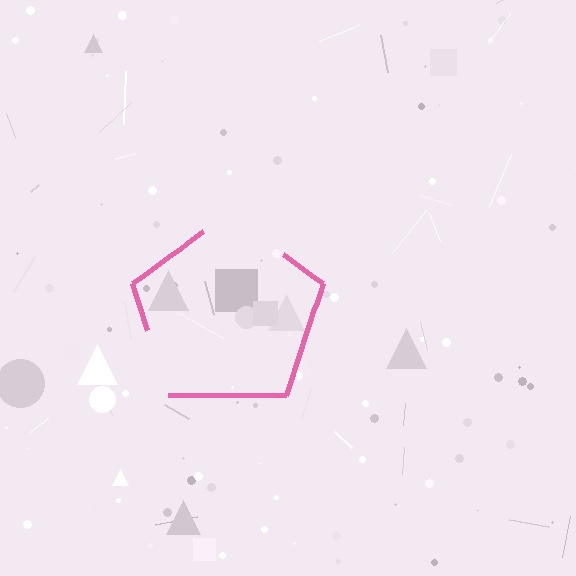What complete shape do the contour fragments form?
The contour fragments form a pentagon.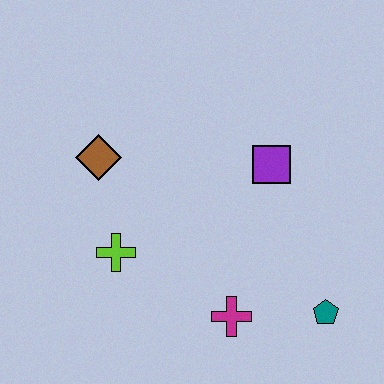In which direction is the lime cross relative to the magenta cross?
The lime cross is to the left of the magenta cross.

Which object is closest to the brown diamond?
The lime cross is closest to the brown diamond.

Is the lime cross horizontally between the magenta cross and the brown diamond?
Yes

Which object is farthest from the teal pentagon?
The brown diamond is farthest from the teal pentagon.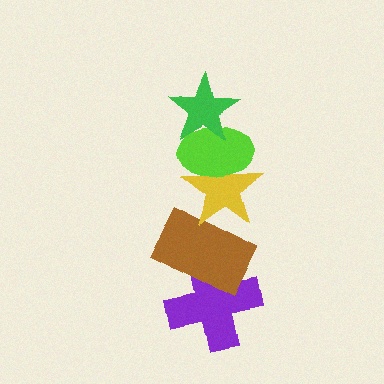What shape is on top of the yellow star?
The lime ellipse is on top of the yellow star.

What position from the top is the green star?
The green star is 1st from the top.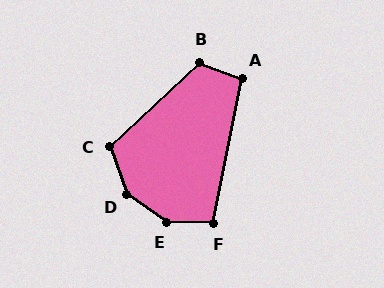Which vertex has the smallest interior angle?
F, at approximately 100 degrees.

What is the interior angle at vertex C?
Approximately 114 degrees (obtuse).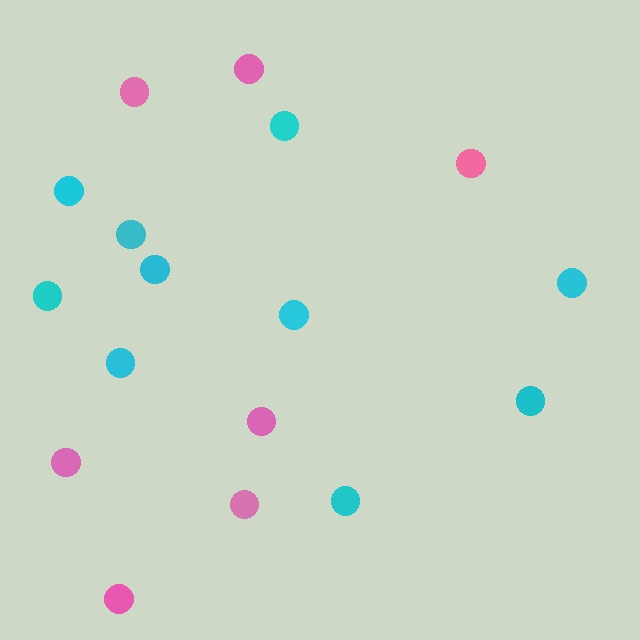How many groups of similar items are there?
There are 2 groups: one group of cyan circles (10) and one group of pink circles (7).